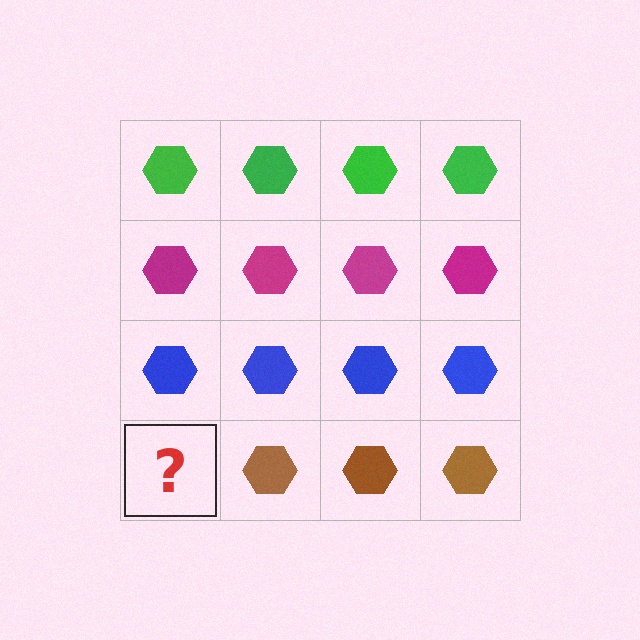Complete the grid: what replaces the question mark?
The question mark should be replaced with a brown hexagon.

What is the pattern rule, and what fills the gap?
The rule is that each row has a consistent color. The gap should be filled with a brown hexagon.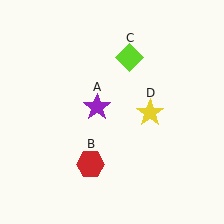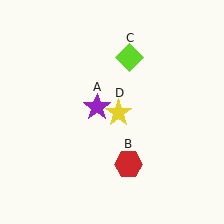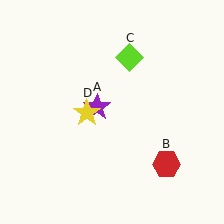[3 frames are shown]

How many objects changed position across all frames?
2 objects changed position: red hexagon (object B), yellow star (object D).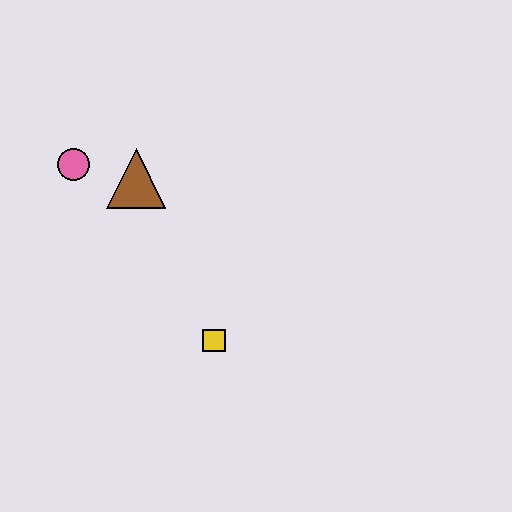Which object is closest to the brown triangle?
The pink circle is closest to the brown triangle.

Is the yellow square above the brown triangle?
No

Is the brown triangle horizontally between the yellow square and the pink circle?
Yes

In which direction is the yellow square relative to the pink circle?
The yellow square is below the pink circle.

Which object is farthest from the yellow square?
The pink circle is farthest from the yellow square.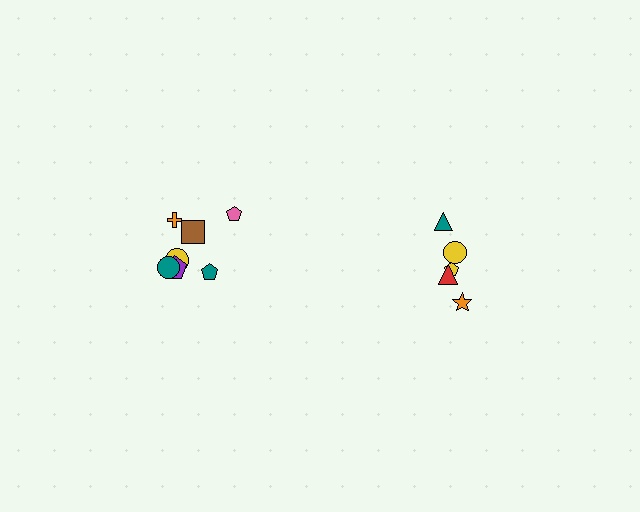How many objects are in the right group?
There are 5 objects.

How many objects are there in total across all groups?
There are 12 objects.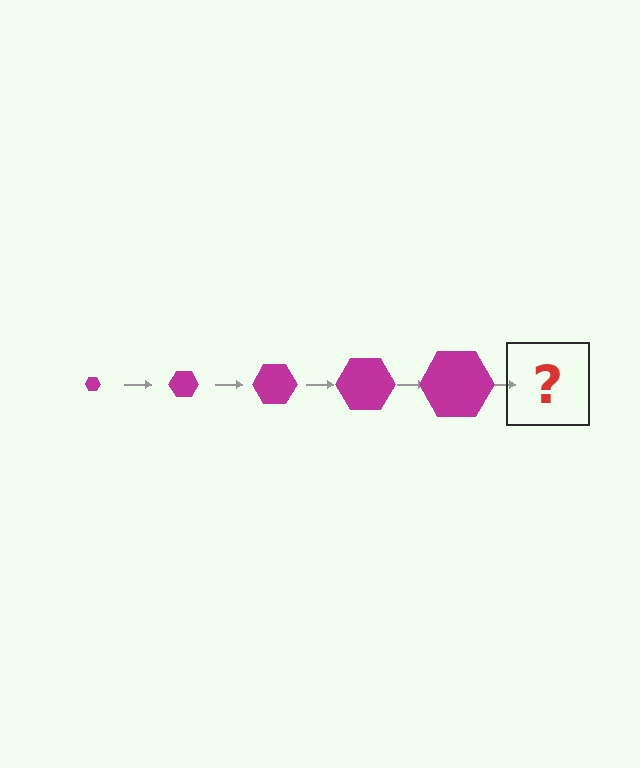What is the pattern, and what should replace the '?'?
The pattern is that the hexagon gets progressively larger each step. The '?' should be a magenta hexagon, larger than the previous one.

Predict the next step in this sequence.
The next step is a magenta hexagon, larger than the previous one.